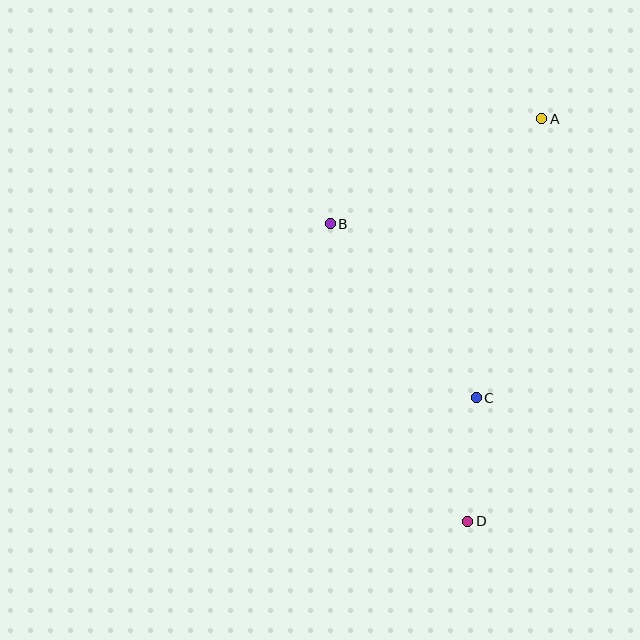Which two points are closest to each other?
Points C and D are closest to each other.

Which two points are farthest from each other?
Points A and D are farthest from each other.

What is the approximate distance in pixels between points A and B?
The distance between A and B is approximately 236 pixels.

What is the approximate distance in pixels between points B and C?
The distance between B and C is approximately 227 pixels.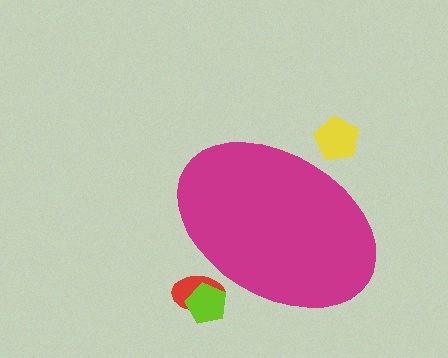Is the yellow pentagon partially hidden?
Yes, the yellow pentagon is partially hidden behind the magenta ellipse.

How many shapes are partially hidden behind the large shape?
3 shapes are partially hidden.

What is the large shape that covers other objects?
A magenta ellipse.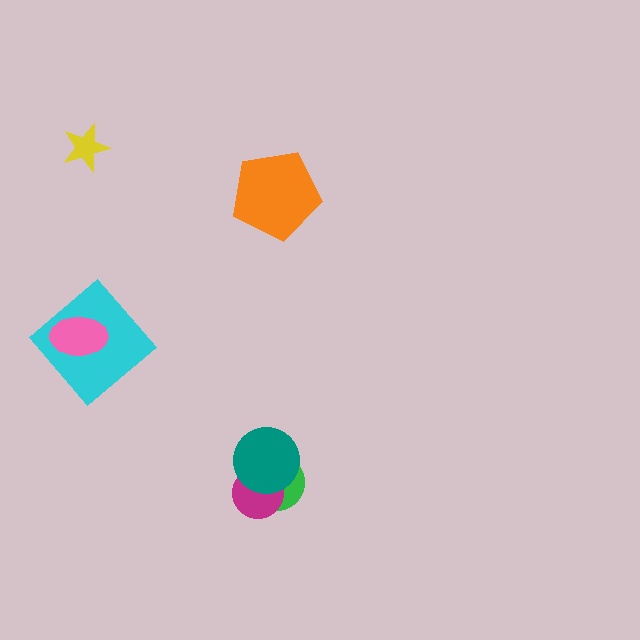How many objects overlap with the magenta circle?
2 objects overlap with the magenta circle.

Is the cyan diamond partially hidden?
Yes, it is partially covered by another shape.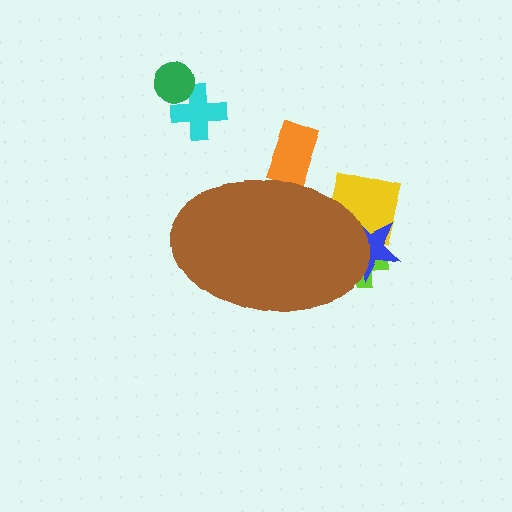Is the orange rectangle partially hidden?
Yes, the orange rectangle is partially hidden behind the brown ellipse.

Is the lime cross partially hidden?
Yes, the lime cross is partially hidden behind the brown ellipse.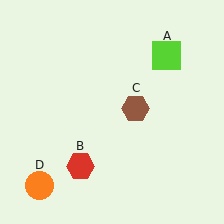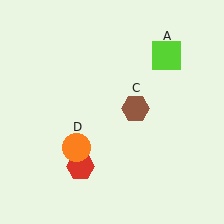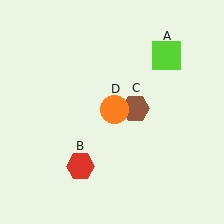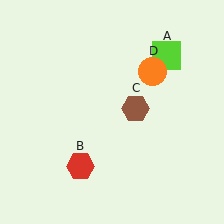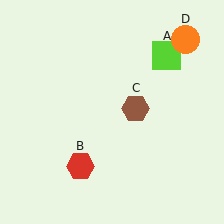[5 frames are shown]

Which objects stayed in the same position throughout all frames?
Lime square (object A) and red hexagon (object B) and brown hexagon (object C) remained stationary.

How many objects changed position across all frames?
1 object changed position: orange circle (object D).